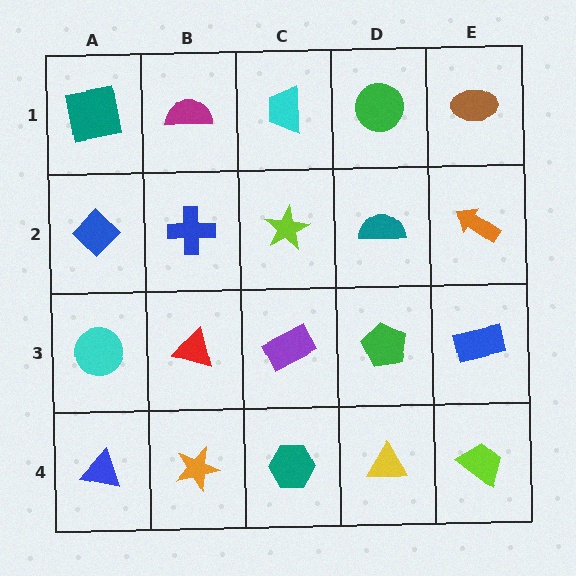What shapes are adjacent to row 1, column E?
An orange arrow (row 2, column E), a green circle (row 1, column D).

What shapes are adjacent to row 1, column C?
A lime star (row 2, column C), a magenta semicircle (row 1, column B), a green circle (row 1, column D).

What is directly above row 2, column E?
A brown ellipse.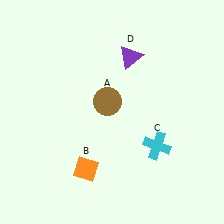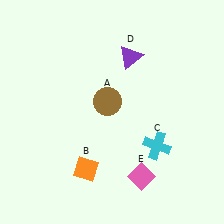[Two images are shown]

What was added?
A pink diamond (E) was added in Image 2.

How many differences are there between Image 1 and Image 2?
There is 1 difference between the two images.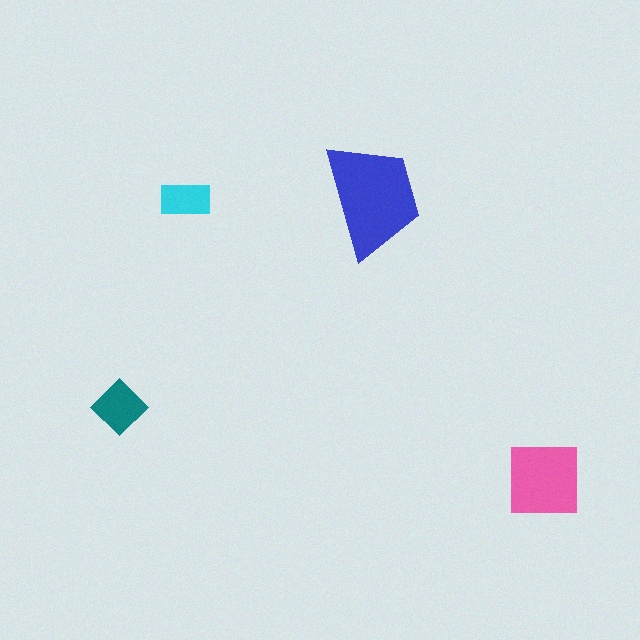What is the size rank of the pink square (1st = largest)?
2nd.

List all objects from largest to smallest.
The blue trapezoid, the pink square, the teal diamond, the cyan rectangle.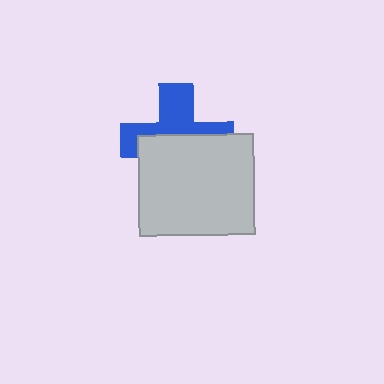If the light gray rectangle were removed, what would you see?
You would see the complete blue cross.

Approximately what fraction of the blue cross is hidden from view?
Roughly 55% of the blue cross is hidden behind the light gray rectangle.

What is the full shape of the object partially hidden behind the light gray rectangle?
The partially hidden object is a blue cross.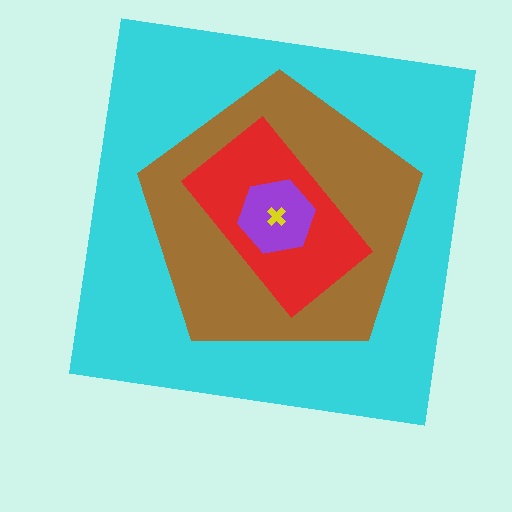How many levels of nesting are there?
5.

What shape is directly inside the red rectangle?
The purple hexagon.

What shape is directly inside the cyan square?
The brown pentagon.